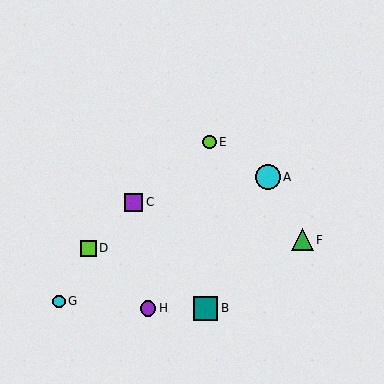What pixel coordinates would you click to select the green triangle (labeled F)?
Click at (302, 240) to select the green triangle F.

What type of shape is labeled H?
Shape H is a purple circle.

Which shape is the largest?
The cyan circle (labeled A) is the largest.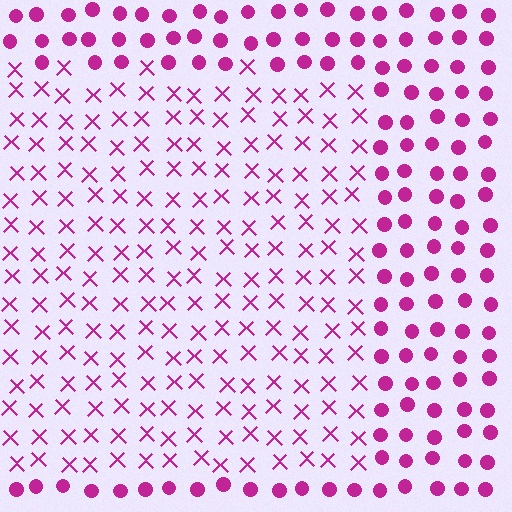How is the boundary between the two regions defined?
The boundary is defined by a change in element shape: X marks inside vs. circles outside. All elements share the same color and spacing.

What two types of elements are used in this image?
The image uses X marks inside the rectangle region and circles outside it.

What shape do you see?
I see a rectangle.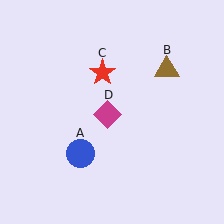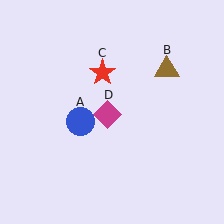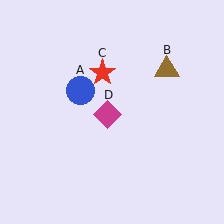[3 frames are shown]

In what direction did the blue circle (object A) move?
The blue circle (object A) moved up.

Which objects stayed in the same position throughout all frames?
Brown triangle (object B) and red star (object C) and magenta diamond (object D) remained stationary.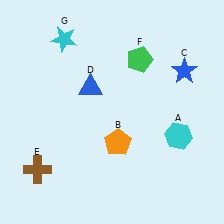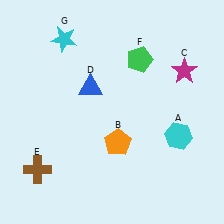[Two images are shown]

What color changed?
The star (C) changed from blue in Image 1 to magenta in Image 2.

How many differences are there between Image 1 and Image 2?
There is 1 difference between the two images.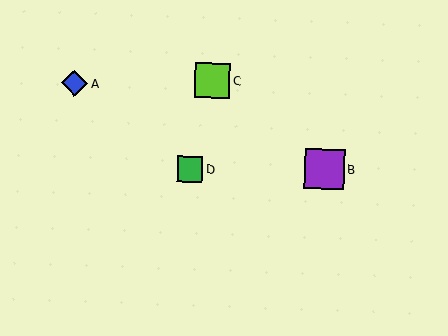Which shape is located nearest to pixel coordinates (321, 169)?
The purple square (labeled B) at (324, 169) is nearest to that location.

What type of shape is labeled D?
Shape D is a green square.